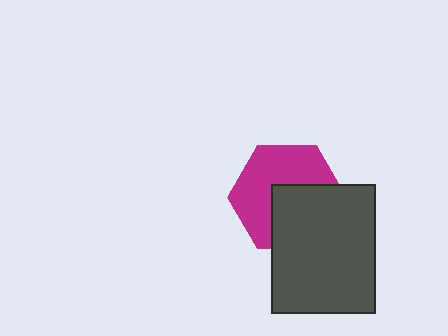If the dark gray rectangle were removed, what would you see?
You would see the complete magenta hexagon.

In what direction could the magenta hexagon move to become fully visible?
The magenta hexagon could move toward the upper-left. That would shift it out from behind the dark gray rectangle entirely.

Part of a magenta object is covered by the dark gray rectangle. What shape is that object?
It is a hexagon.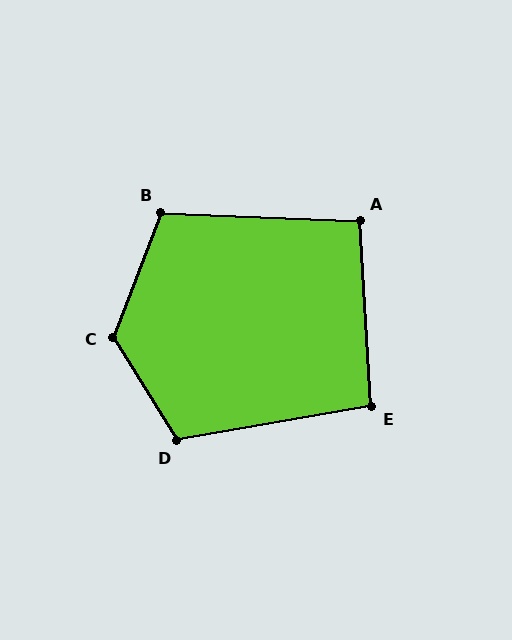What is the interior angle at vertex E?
Approximately 96 degrees (obtuse).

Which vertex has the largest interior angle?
C, at approximately 128 degrees.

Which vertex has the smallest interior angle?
A, at approximately 96 degrees.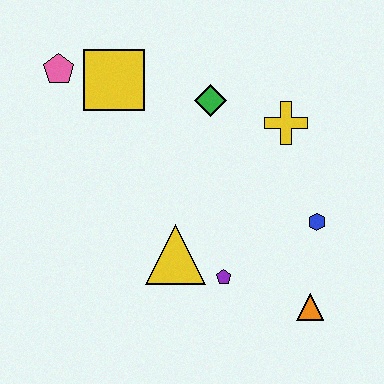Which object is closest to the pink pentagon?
The yellow square is closest to the pink pentagon.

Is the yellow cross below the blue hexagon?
No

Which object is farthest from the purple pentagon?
The pink pentagon is farthest from the purple pentagon.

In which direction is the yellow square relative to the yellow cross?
The yellow square is to the left of the yellow cross.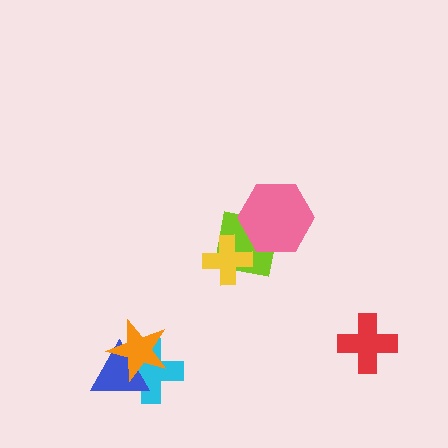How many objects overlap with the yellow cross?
1 object overlaps with the yellow cross.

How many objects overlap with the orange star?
2 objects overlap with the orange star.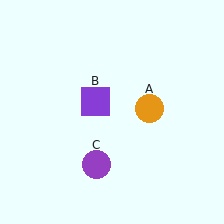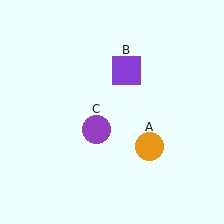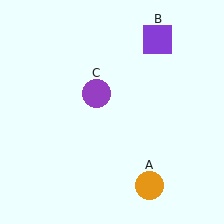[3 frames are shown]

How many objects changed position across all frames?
3 objects changed position: orange circle (object A), purple square (object B), purple circle (object C).